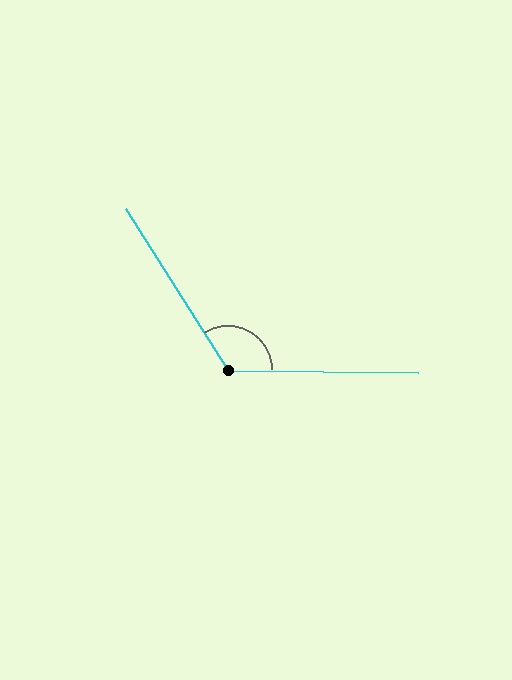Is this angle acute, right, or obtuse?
It is obtuse.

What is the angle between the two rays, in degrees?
Approximately 123 degrees.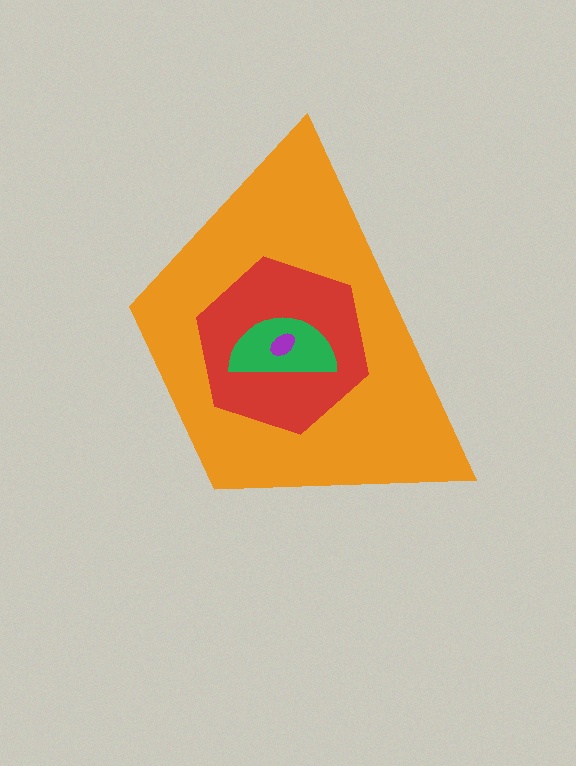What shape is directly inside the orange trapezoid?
The red hexagon.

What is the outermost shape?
The orange trapezoid.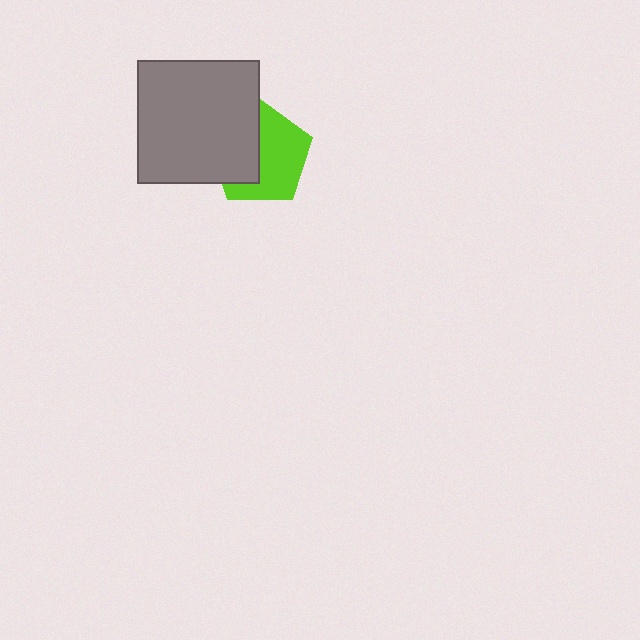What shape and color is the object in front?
The object in front is a gray square.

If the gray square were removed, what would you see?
You would see the complete lime pentagon.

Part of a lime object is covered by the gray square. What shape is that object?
It is a pentagon.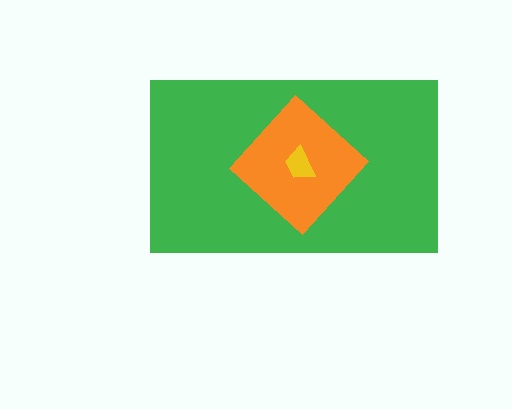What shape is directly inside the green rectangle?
The orange diamond.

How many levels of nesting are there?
3.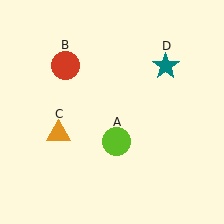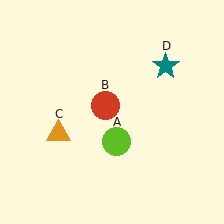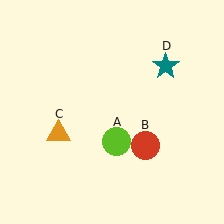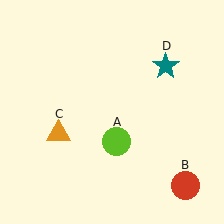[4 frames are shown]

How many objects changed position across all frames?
1 object changed position: red circle (object B).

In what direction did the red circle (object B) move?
The red circle (object B) moved down and to the right.